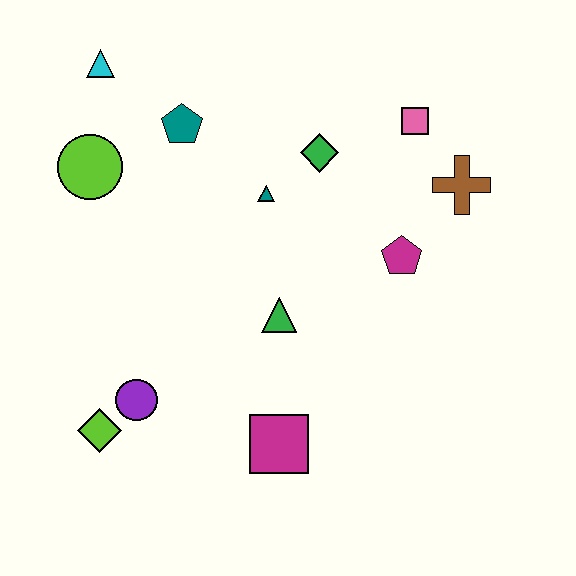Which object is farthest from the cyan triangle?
The magenta square is farthest from the cyan triangle.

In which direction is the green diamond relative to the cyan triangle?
The green diamond is to the right of the cyan triangle.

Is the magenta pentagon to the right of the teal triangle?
Yes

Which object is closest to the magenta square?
The green triangle is closest to the magenta square.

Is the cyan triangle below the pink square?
No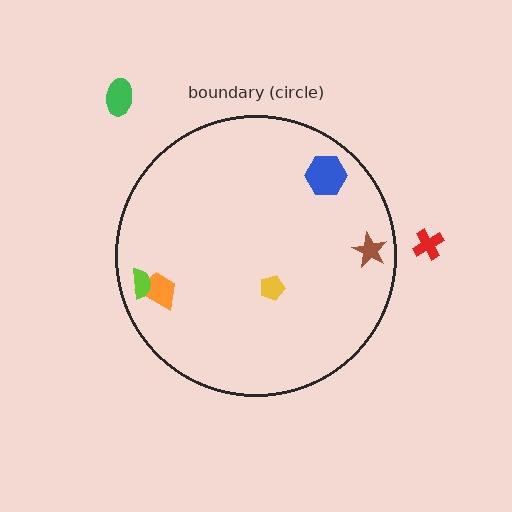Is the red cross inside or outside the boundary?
Outside.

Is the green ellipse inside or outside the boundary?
Outside.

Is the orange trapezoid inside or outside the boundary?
Inside.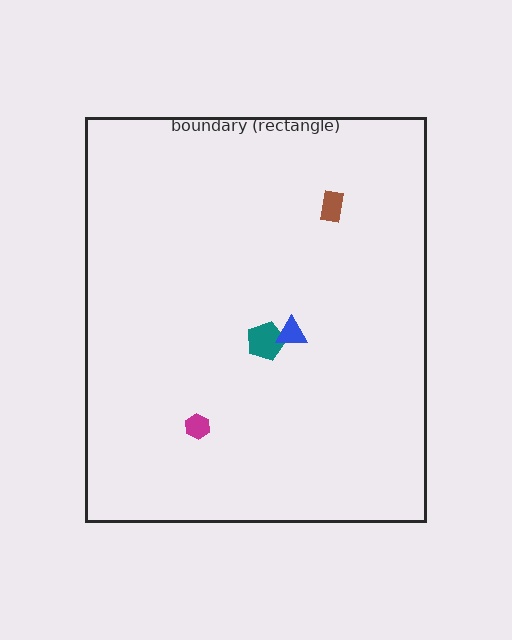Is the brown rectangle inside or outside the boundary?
Inside.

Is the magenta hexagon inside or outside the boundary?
Inside.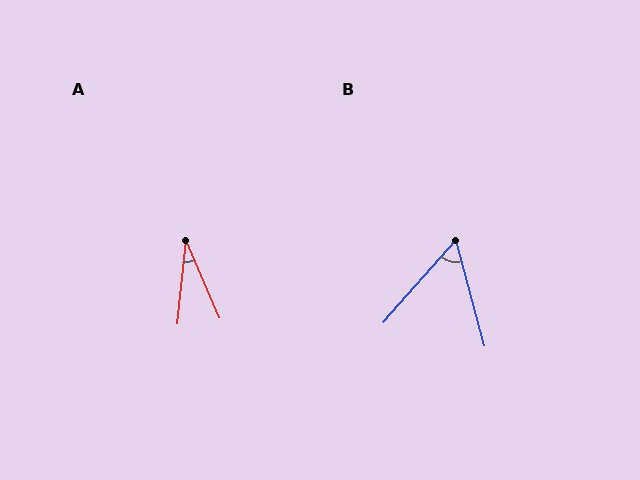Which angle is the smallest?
A, at approximately 29 degrees.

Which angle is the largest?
B, at approximately 57 degrees.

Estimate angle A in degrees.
Approximately 29 degrees.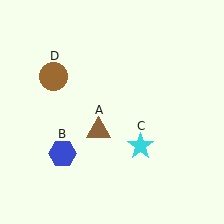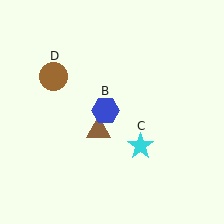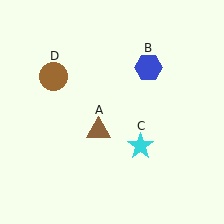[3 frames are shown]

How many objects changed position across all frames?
1 object changed position: blue hexagon (object B).